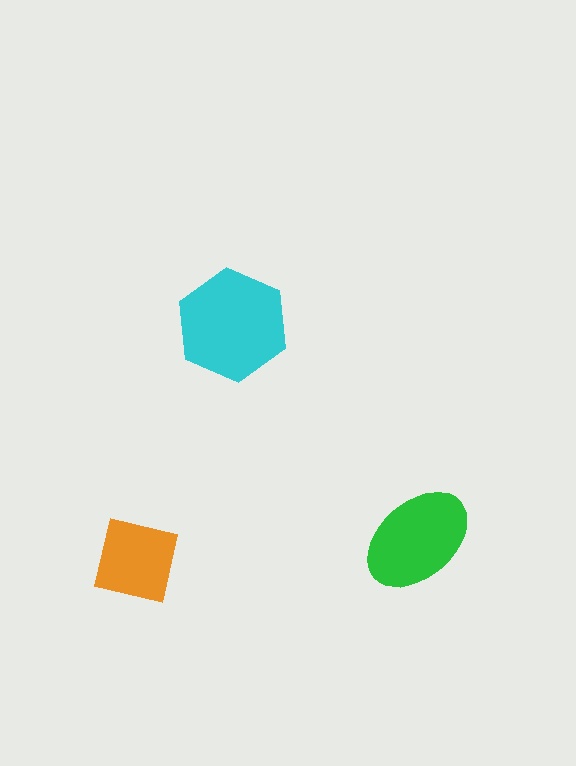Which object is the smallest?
The orange square.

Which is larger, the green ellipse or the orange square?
The green ellipse.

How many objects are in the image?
There are 3 objects in the image.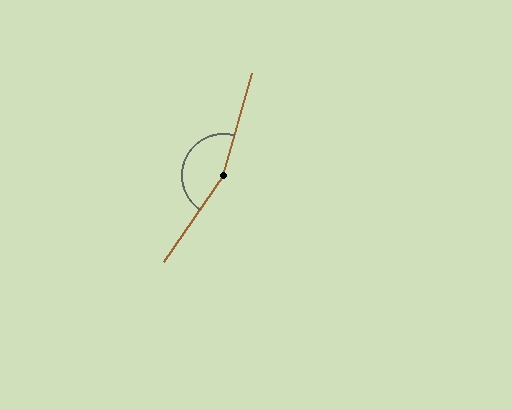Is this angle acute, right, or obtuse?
It is obtuse.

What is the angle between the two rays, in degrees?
Approximately 161 degrees.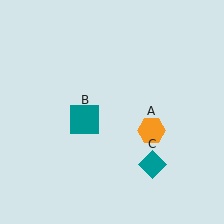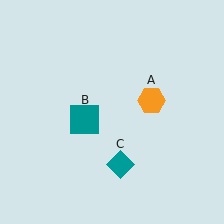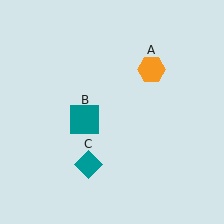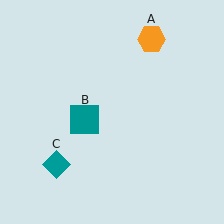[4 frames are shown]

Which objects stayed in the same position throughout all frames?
Teal square (object B) remained stationary.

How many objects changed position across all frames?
2 objects changed position: orange hexagon (object A), teal diamond (object C).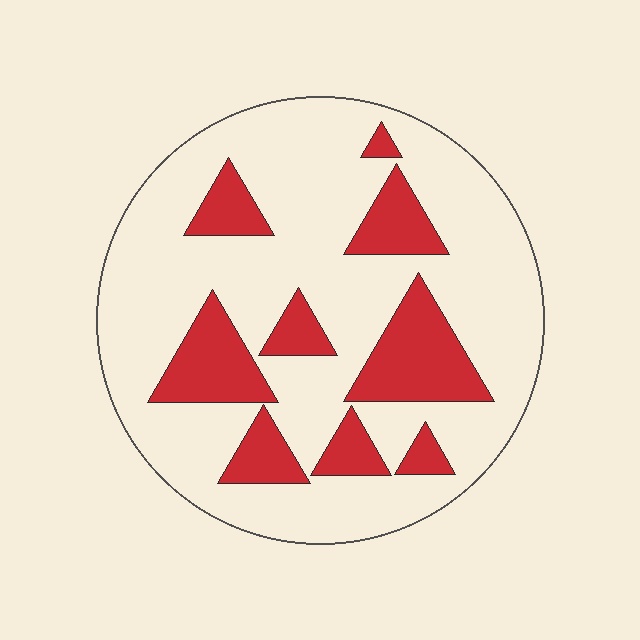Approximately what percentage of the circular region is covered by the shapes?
Approximately 25%.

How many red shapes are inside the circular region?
9.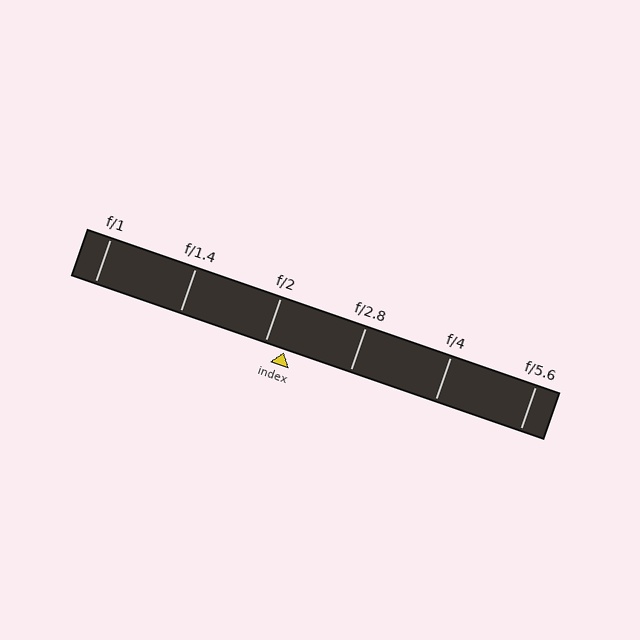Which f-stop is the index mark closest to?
The index mark is closest to f/2.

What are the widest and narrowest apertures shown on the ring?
The widest aperture shown is f/1 and the narrowest is f/5.6.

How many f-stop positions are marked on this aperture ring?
There are 6 f-stop positions marked.